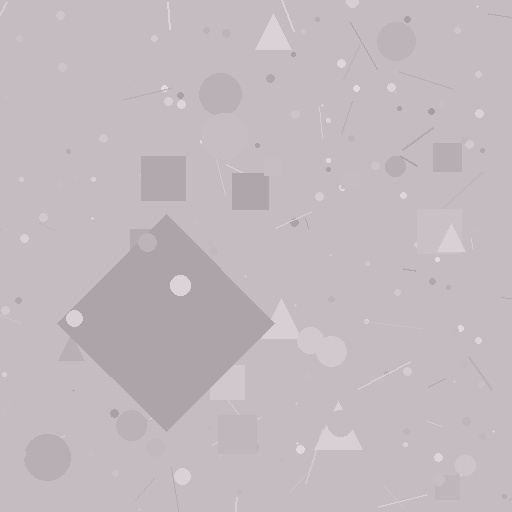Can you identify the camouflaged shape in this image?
The camouflaged shape is a diamond.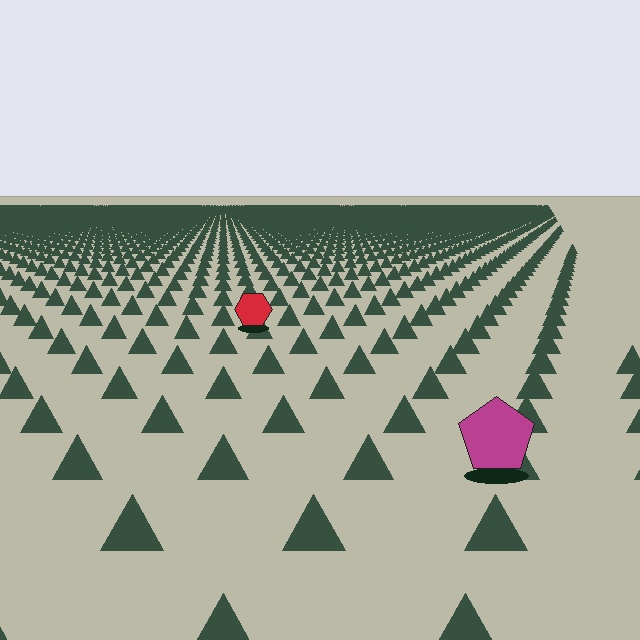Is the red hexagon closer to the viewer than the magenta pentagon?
No. The magenta pentagon is closer — you can tell from the texture gradient: the ground texture is coarser near it.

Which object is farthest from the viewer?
The red hexagon is farthest from the viewer. It appears smaller and the ground texture around it is denser.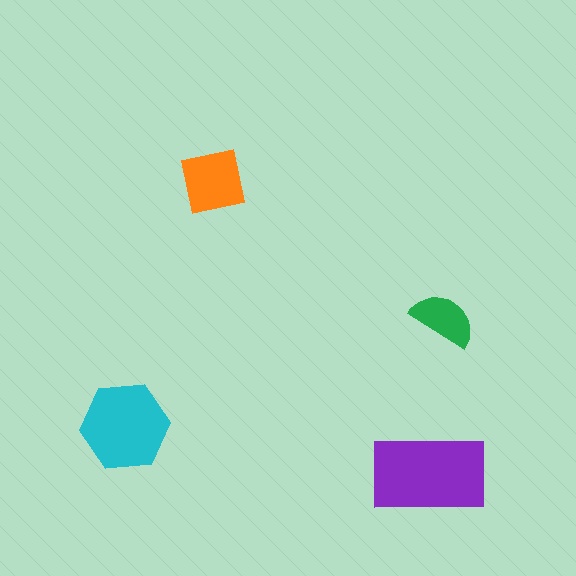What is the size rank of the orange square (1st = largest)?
3rd.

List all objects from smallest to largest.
The green semicircle, the orange square, the cyan hexagon, the purple rectangle.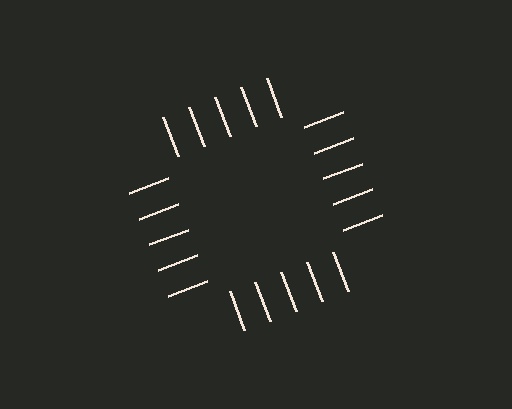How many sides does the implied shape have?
4 sides — the line-ends trace a square.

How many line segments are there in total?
20 — 5 along each of the 4 edges.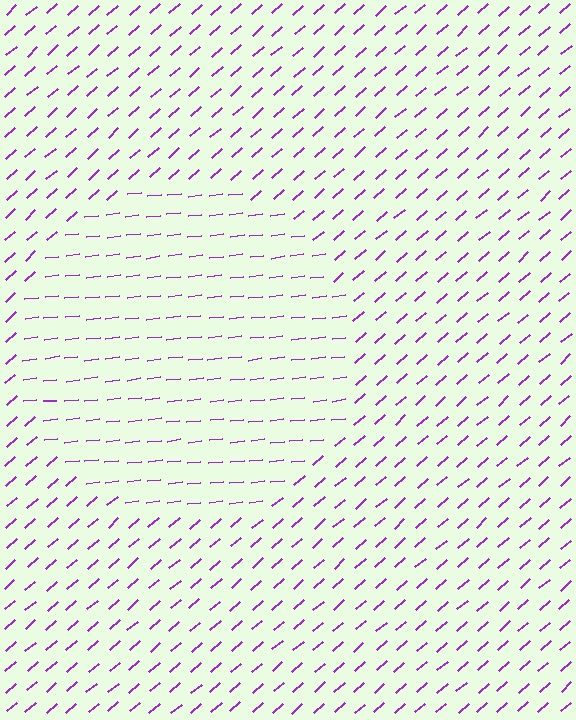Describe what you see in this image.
The image is filled with small purple line segments. A circle region in the image has lines oriented differently from the surrounding lines, creating a visible texture boundary.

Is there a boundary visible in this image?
Yes, there is a texture boundary formed by a change in line orientation.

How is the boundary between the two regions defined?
The boundary is defined purely by a change in line orientation (approximately 34 degrees difference). All lines are the same color and thickness.